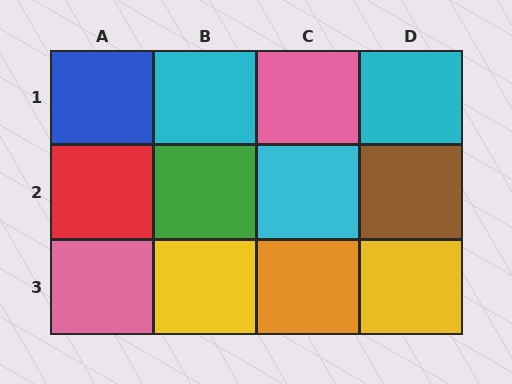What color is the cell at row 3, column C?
Orange.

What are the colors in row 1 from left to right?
Blue, cyan, pink, cyan.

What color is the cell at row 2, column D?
Brown.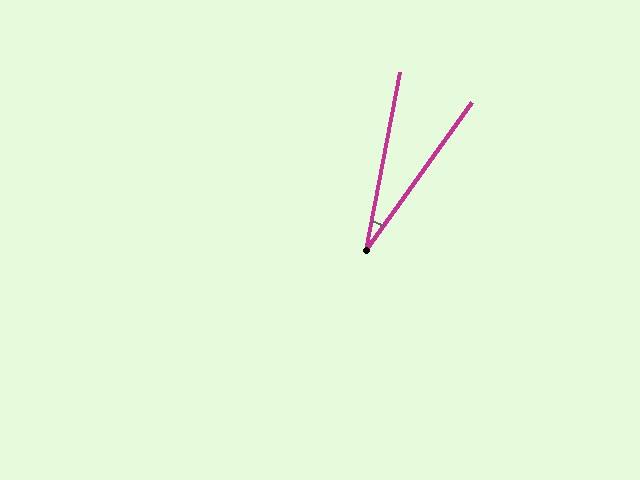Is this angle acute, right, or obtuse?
It is acute.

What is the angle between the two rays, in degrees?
Approximately 25 degrees.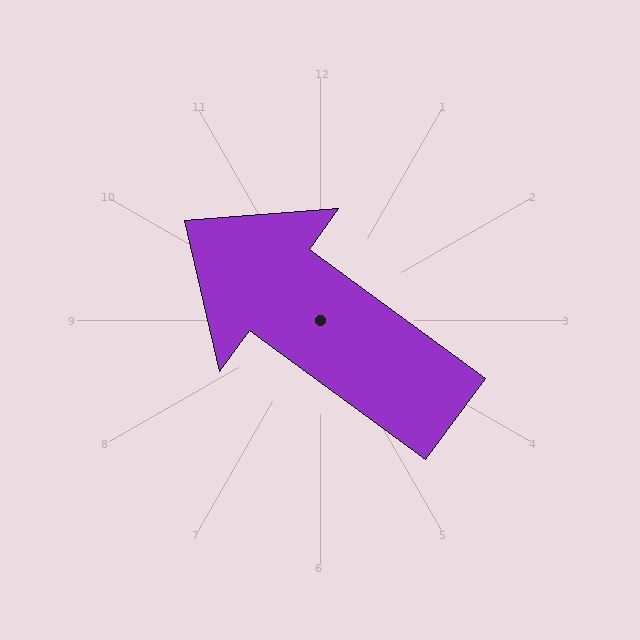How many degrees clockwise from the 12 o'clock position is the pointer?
Approximately 306 degrees.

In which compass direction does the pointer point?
Northwest.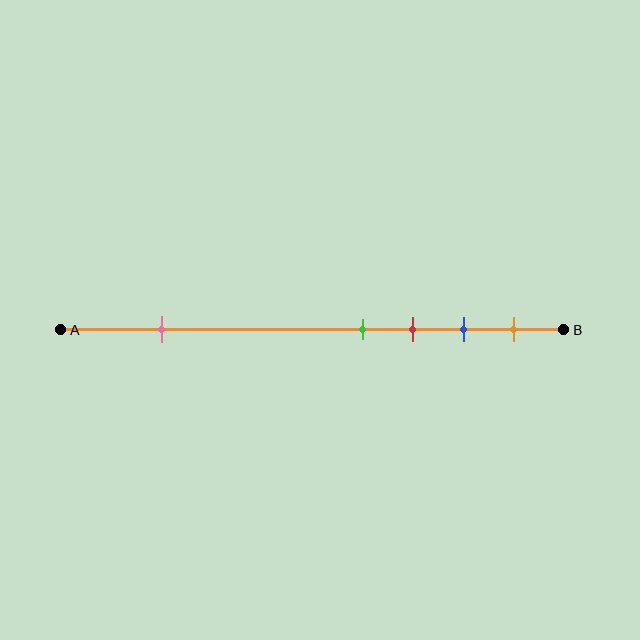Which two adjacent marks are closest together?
The green and red marks are the closest adjacent pair.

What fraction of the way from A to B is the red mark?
The red mark is approximately 70% (0.7) of the way from A to B.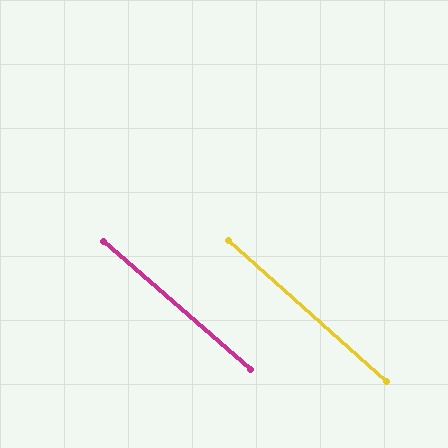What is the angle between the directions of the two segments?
Approximately 1 degree.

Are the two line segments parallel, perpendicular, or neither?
Parallel — their directions differ by only 0.8°.